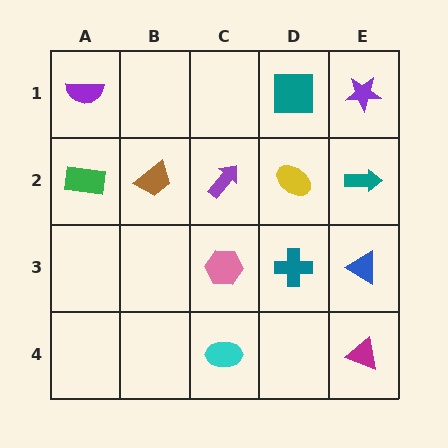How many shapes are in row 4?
2 shapes.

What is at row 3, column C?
A pink hexagon.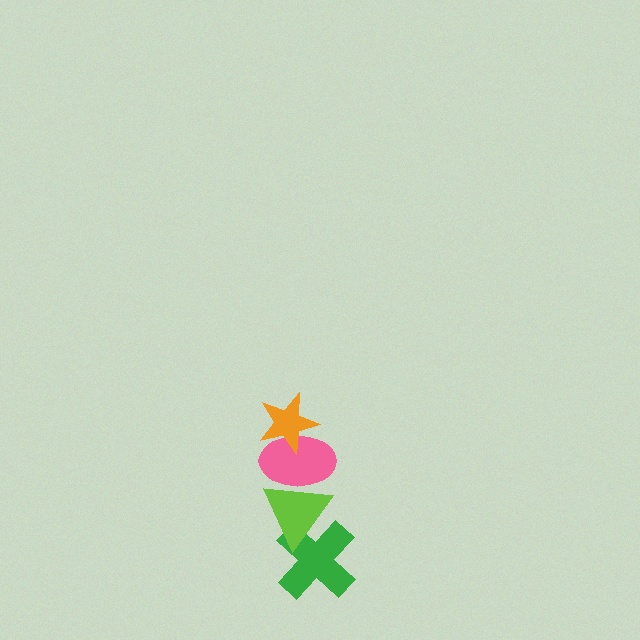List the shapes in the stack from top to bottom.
From top to bottom: the orange star, the pink ellipse, the lime triangle, the green cross.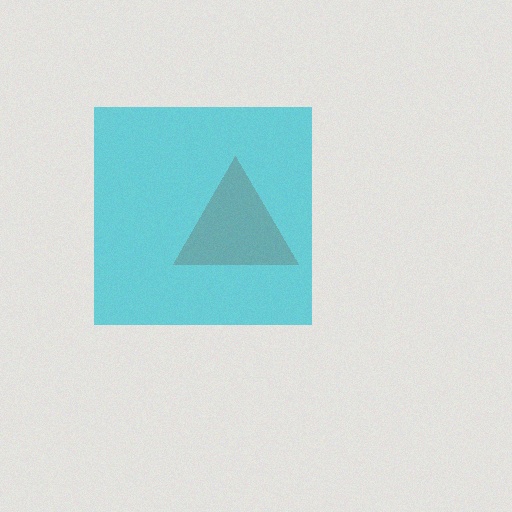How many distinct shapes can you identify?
There are 2 distinct shapes: a red triangle, a cyan square.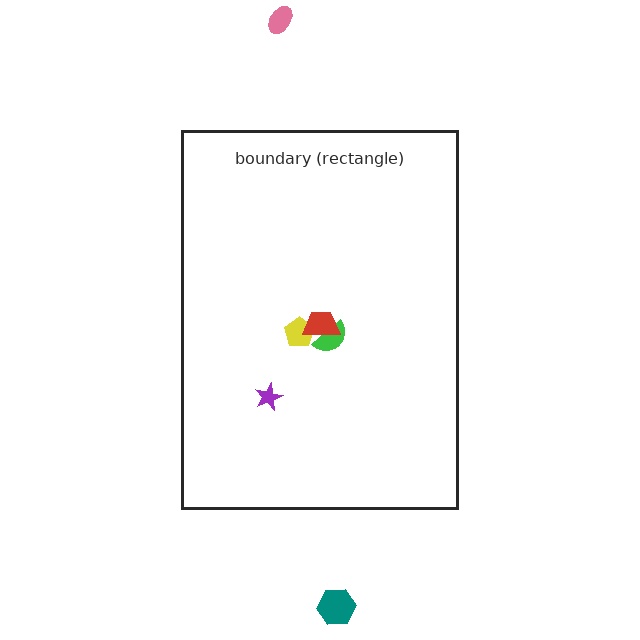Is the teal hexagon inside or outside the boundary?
Outside.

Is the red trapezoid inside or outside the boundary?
Inside.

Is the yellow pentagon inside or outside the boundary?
Inside.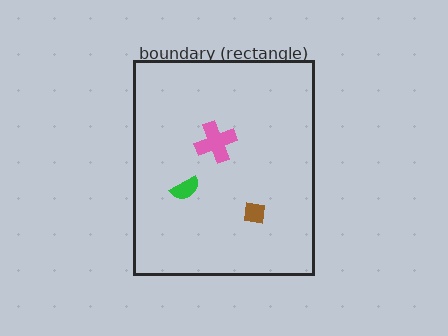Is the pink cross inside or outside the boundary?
Inside.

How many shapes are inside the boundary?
3 inside, 0 outside.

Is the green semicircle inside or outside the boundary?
Inside.